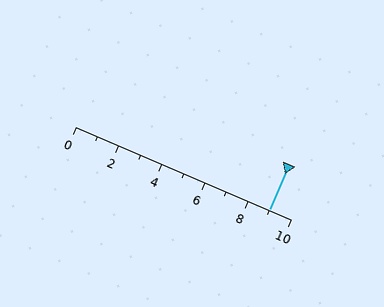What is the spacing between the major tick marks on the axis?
The major ticks are spaced 2 apart.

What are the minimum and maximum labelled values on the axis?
The axis runs from 0 to 10.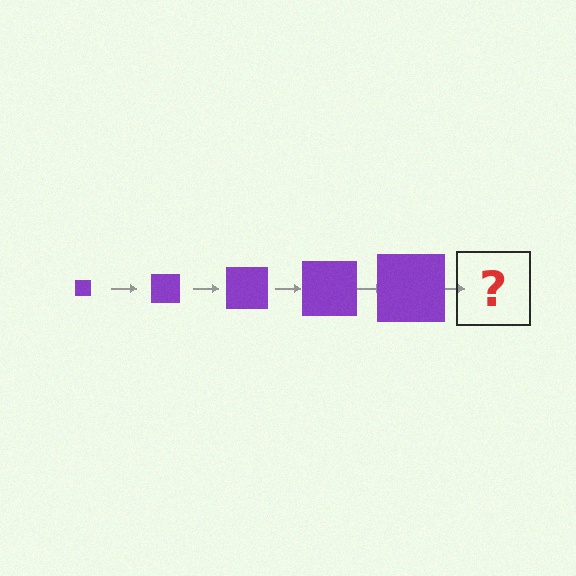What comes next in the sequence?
The next element should be a purple square, larger than the previous one.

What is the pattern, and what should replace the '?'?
The pattern is that the square gets progressively larger each step. The '?' should be a purple square, larger than the previous one.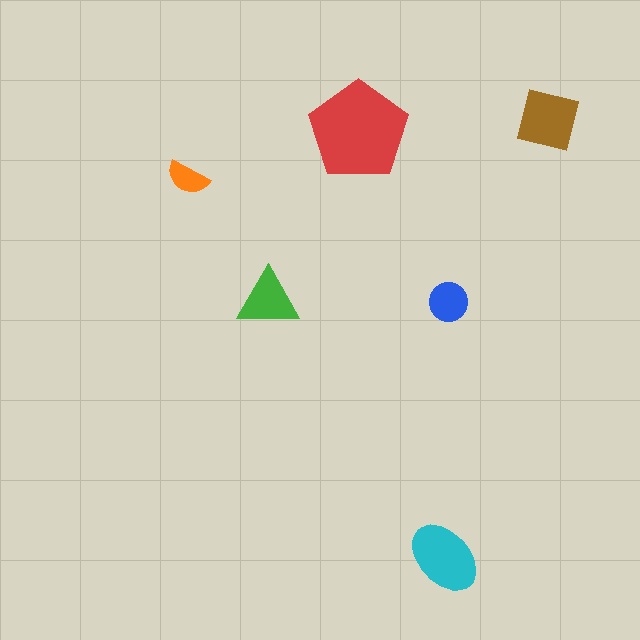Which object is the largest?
The red pentagon.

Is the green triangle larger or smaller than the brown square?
Smaller.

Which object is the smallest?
The orange semicircle.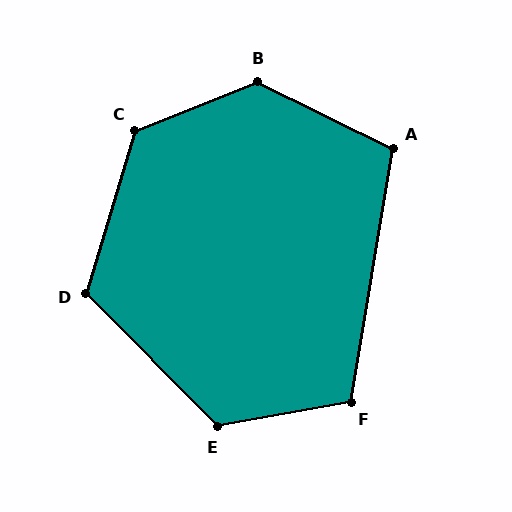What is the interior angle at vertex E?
Approximately 125 degrees (obtuse).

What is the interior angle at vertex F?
Approximately 110 degrees (obtuse).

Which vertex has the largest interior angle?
B, at approximately 132 degrees.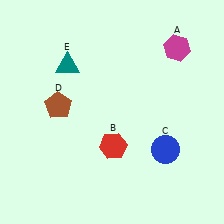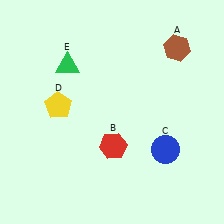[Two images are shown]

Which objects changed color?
A changed from magenta to brown. D changed from brown to yellow. E changed from teal to green.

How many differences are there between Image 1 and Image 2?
There are 3 differences between the two images.